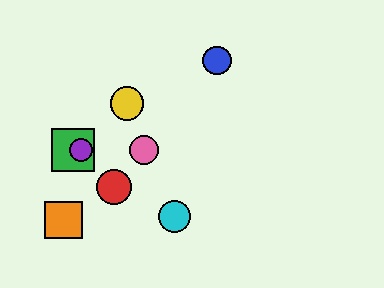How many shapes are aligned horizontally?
3 shapes (the green square, the purple circle, the pink circle) are aligned horizontally.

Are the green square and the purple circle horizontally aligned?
Yes, both are at y≈150.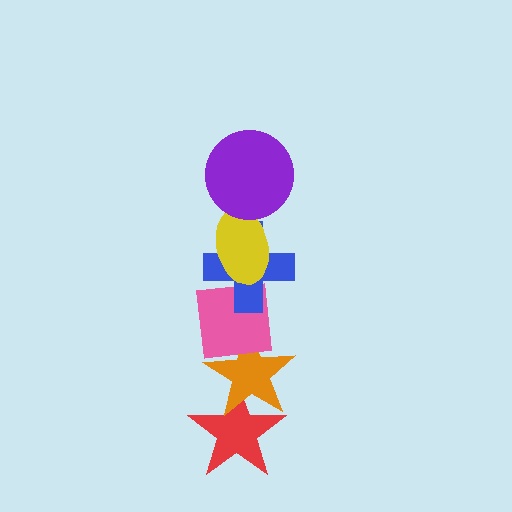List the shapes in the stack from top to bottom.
From top to bottom: the purple circle, the yellow ellipse, the blue cross, the pink square, the orange star, the red star.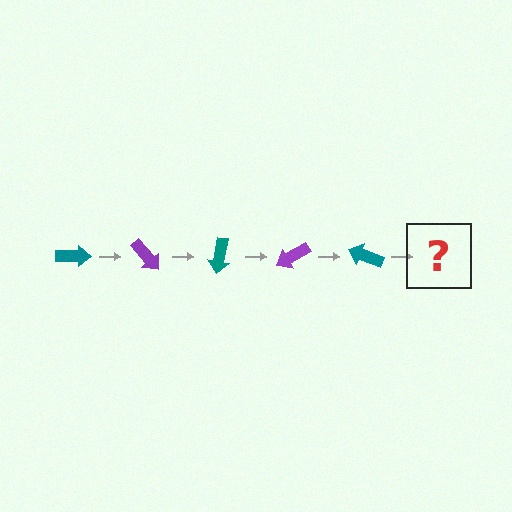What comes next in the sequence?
The next element should be a purple arrow, rotated 250 degrees from the start.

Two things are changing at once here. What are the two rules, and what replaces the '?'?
The two rules are that it rotates 50 degrees each step and the color cycles through teal and purple. The '?' should be a purple arrow, rotated 250 degrees from the start.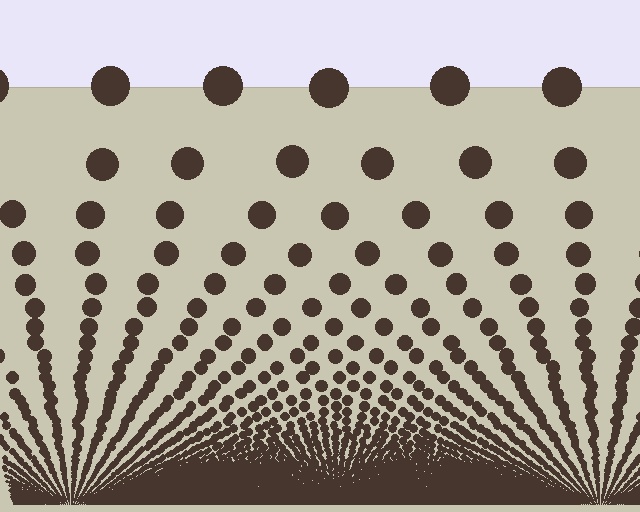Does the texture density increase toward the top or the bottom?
Density increases toward the bottom.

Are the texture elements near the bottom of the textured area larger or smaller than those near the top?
Smaller. The gradient is inverted — elements near the bottom are smaller and denser.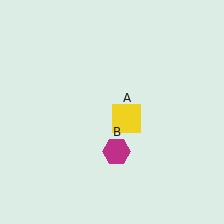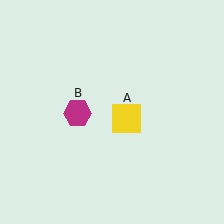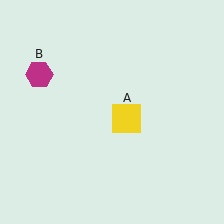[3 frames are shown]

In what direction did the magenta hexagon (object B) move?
The magenta hexagon (object B) moved up and to the left.